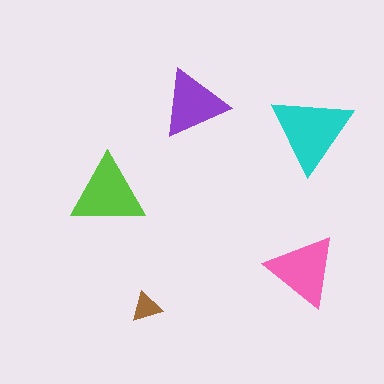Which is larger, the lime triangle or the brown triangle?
The lime one.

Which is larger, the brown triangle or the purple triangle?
The purple one.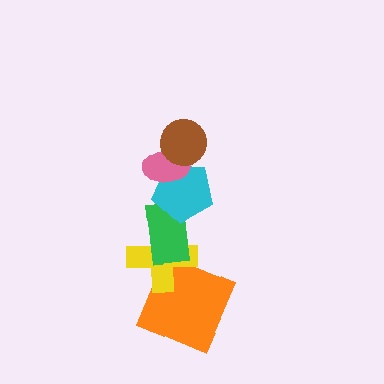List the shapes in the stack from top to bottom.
From top to bottom: the brown circle, the pink ellipse, the cyan pentagon, the green rectangle, the yellow cross, the orange square.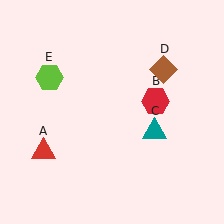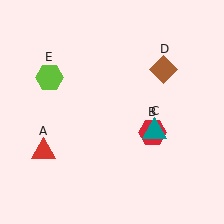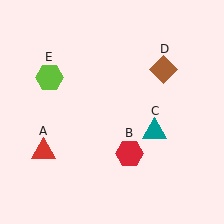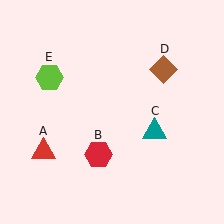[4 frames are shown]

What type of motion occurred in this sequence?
The red hexagon (object B) rotated clockwise around the center of the scene.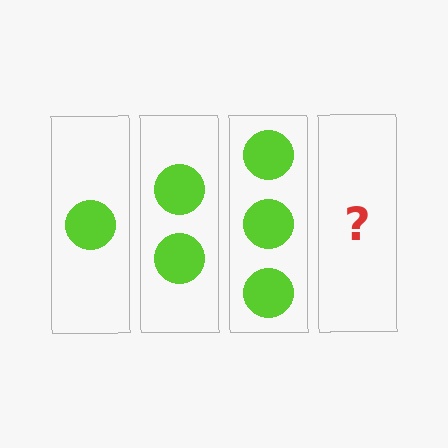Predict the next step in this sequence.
The next step is 4 circles.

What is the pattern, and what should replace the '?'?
The pattern is that each step adds one more circle. The '?' should be 4 circles.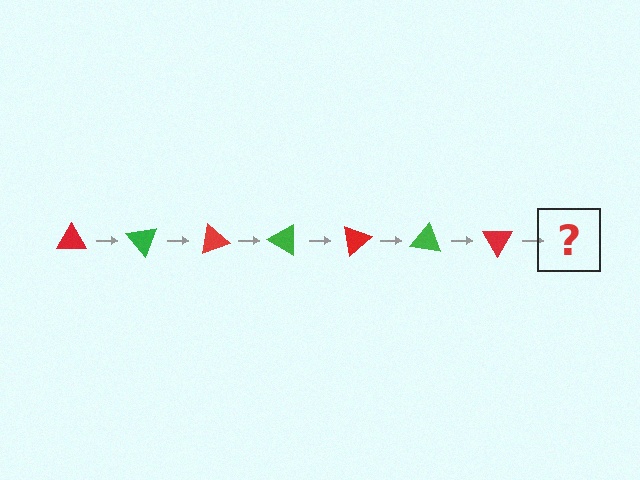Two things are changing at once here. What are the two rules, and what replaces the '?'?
The two rules are that it rotates 50 degrees each step and the color cycles through red and green. The '?' should be a green triangle, rotated 350 degrees from the start.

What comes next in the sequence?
The next element should be a green triangle, rotated 350 degrees from the start.